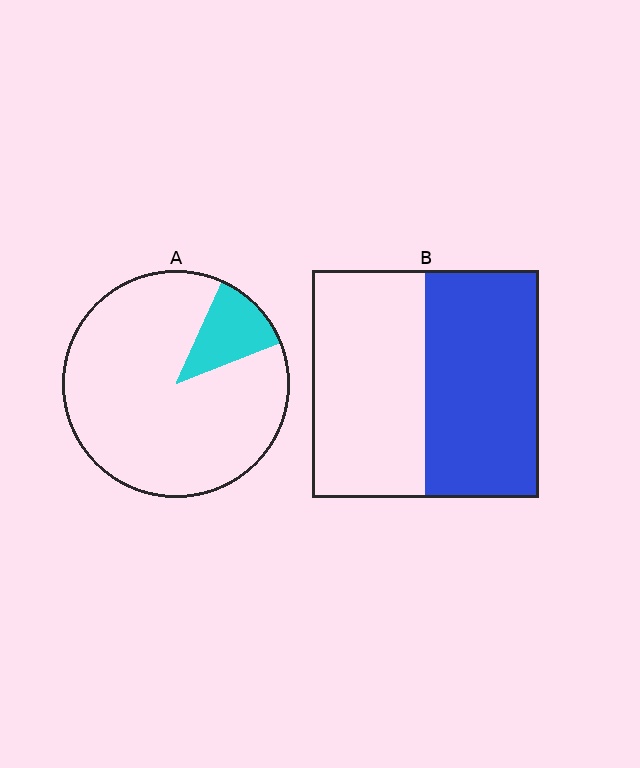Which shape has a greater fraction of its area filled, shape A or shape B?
Shape B.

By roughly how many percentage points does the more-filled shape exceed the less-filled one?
By roughly 40 percentage points (B over A).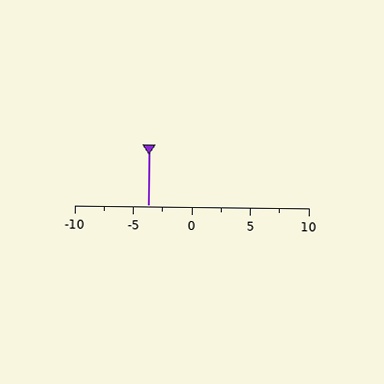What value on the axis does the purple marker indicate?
The marker indicates approximately -3.8.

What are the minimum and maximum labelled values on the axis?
The axis runs from -10 to 10.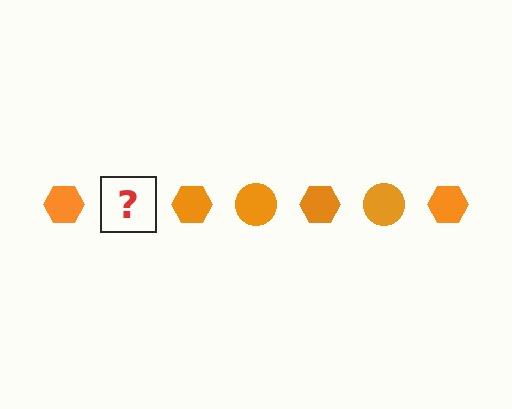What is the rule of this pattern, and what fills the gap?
The rule is that the pattern cycles through hexagon, circle shapes in orange. The gap should be filled with an orange circle.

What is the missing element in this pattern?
The missing element is an orange circle.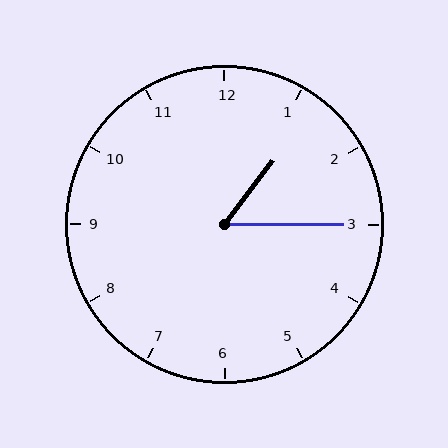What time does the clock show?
1:15.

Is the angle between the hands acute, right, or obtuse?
It is acute.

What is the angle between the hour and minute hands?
Approximately 52 degrees.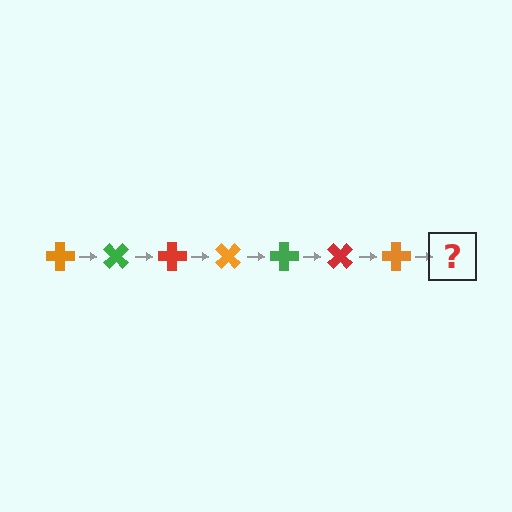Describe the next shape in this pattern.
It should be a green cross, rotated 315 degrees from the start.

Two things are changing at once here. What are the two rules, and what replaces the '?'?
The two rules are that it rotates 45 degrees each step and the color cycles through orange, green, and red. The '?' should be a green cross, rotated 315 degrees from the start.